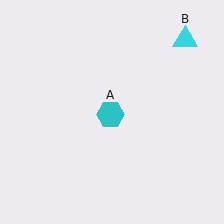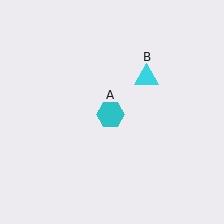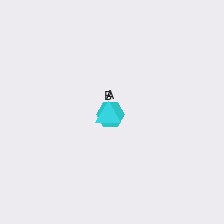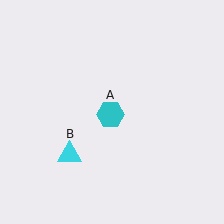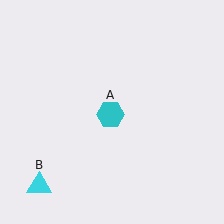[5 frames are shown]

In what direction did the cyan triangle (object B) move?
The cyan triangle (object B) moved down and to the left.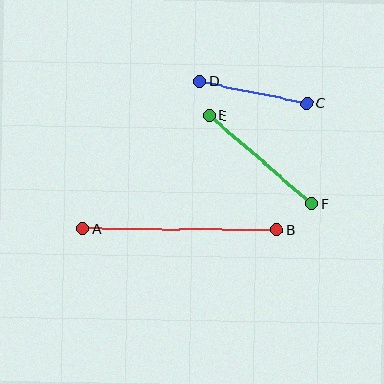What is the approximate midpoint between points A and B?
The midpoint is at approximately (180, 229) pixels.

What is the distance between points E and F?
The distance is approximately 134 pixels.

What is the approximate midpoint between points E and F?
The midpoint is at approximately (261, 160) pixels.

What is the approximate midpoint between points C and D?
The midpoint is at approximately (253, 92) pixels.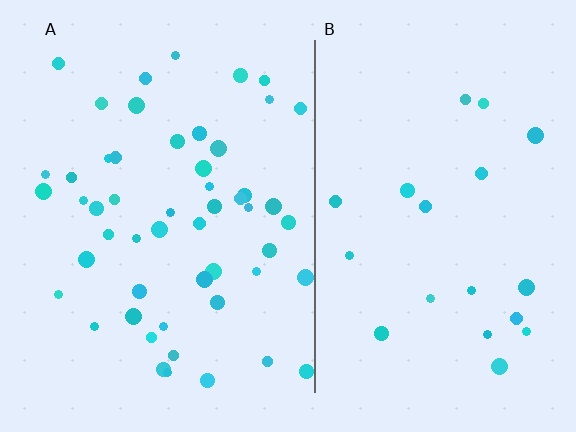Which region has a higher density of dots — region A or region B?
A (the left).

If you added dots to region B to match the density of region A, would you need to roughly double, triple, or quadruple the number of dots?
Approximately triple.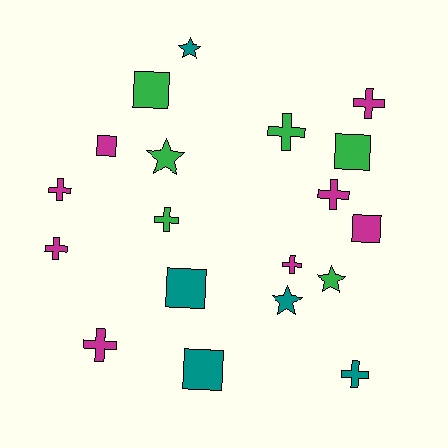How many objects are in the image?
There are 19 objects.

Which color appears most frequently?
Magenta, with 8 objects.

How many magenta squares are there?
There are 2 magenta squares.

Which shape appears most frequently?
Cross, with 9 objects.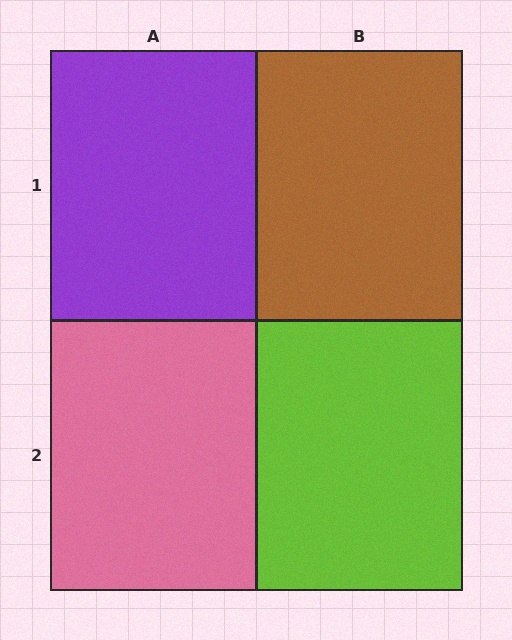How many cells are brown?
1 cell is brown.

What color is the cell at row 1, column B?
Brown.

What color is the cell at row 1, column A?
Purple.